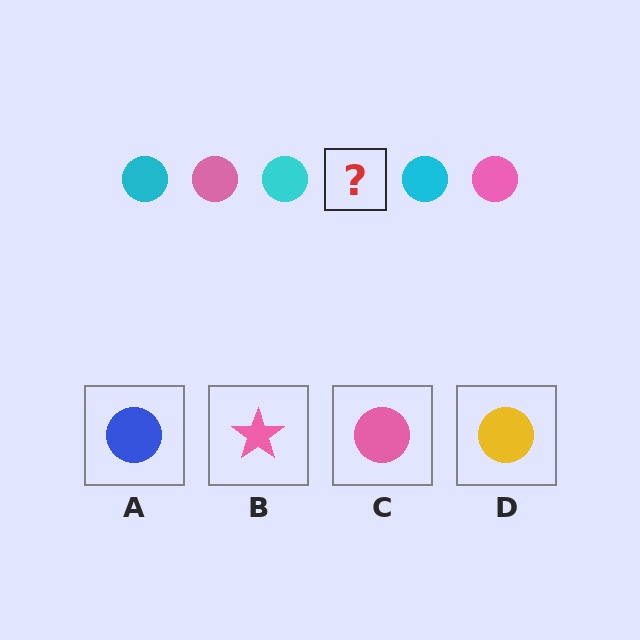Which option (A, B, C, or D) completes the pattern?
C.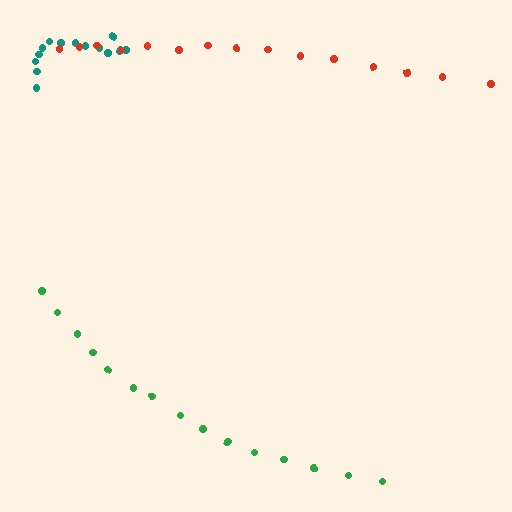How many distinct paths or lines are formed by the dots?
There are 3 distinct paths.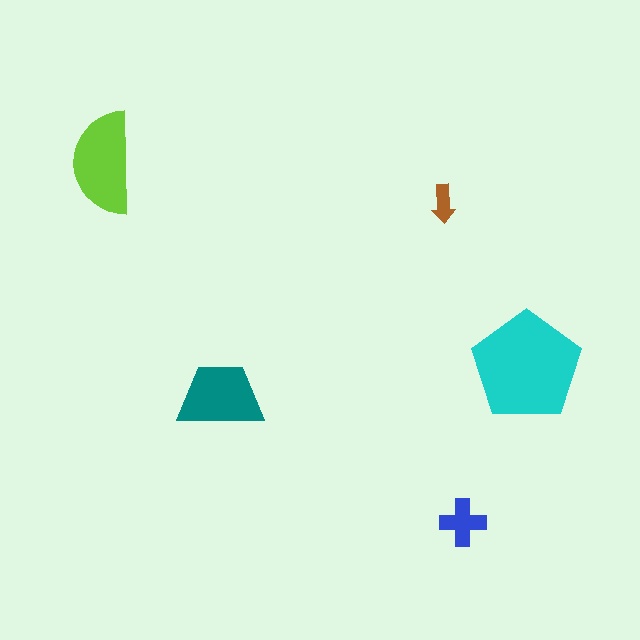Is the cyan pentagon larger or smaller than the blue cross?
Larger.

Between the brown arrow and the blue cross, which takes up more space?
The blue cross.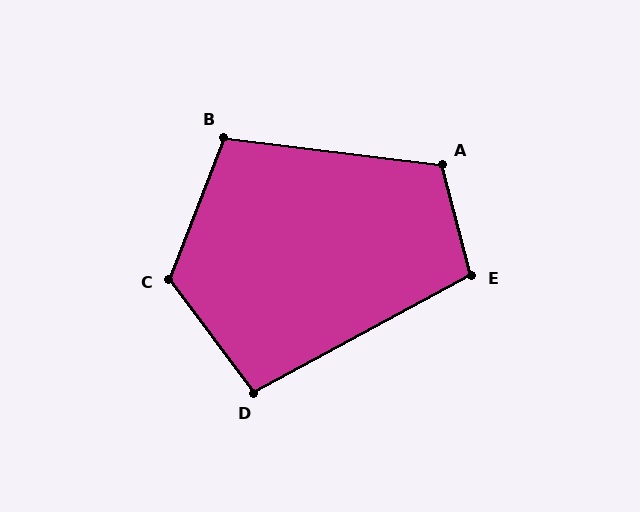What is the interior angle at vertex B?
Approximately 104 degrees (obtuse).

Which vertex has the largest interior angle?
C, at approximately 122 degrees.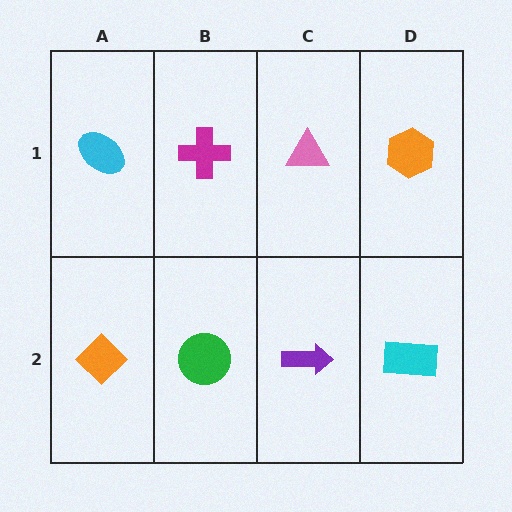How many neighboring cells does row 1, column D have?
2.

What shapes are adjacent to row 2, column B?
A magenta cross (row 1, column B), an orange diamond (row 2, column A), a purple arrow (row 2, column C).